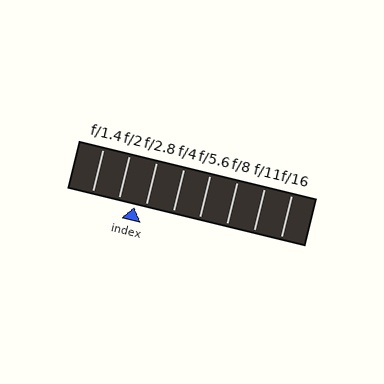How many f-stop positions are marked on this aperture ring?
There are 8 f-stop positions marked.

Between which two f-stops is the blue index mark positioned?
The index mark is between f/2 and f/2.8.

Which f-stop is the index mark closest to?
The index mark is closest to f/2.8.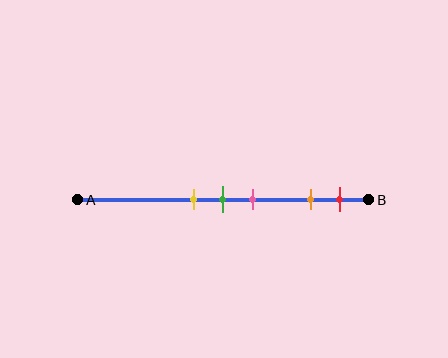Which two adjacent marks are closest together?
The yellow and green marks are the closest adjacent pair.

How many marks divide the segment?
There are 5 marks dividing the segment.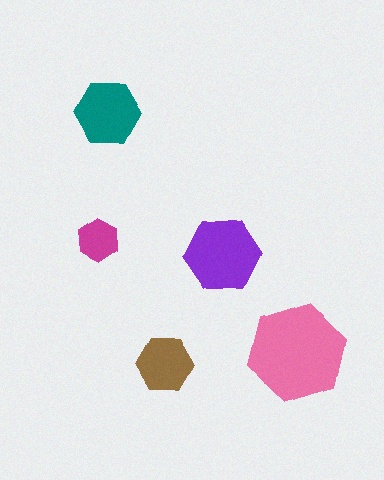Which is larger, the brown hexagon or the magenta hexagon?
The brown one.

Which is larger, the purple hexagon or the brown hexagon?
The purple one.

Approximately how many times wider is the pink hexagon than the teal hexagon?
About 1.5 times wider.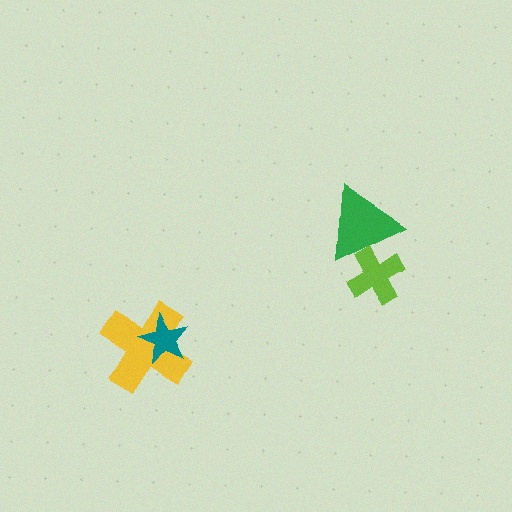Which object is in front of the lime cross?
The green triangle is in front of the lime cross.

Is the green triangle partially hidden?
No, no other shape covers it.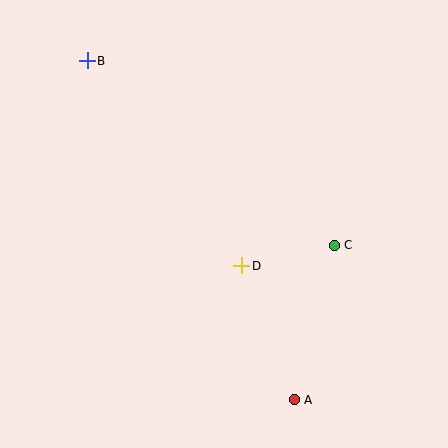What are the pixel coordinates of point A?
Point A is at (294, 400).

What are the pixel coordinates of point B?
Point B is at (87, 61).